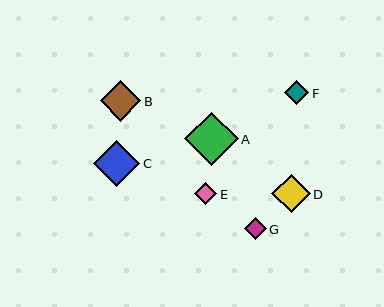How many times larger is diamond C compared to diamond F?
Diamond C is approximately 1.9 times the size of diamond F.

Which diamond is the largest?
Diamond A is the largest with a size of approximately 54 pixels.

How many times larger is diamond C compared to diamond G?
Diamond C is approximately 2.1 times the size of diamond G.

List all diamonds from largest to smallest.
From largest to smallest: A, C, B, D, F, E, G.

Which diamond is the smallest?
Diamond G is the smallest with a size of approximately 22 pixels.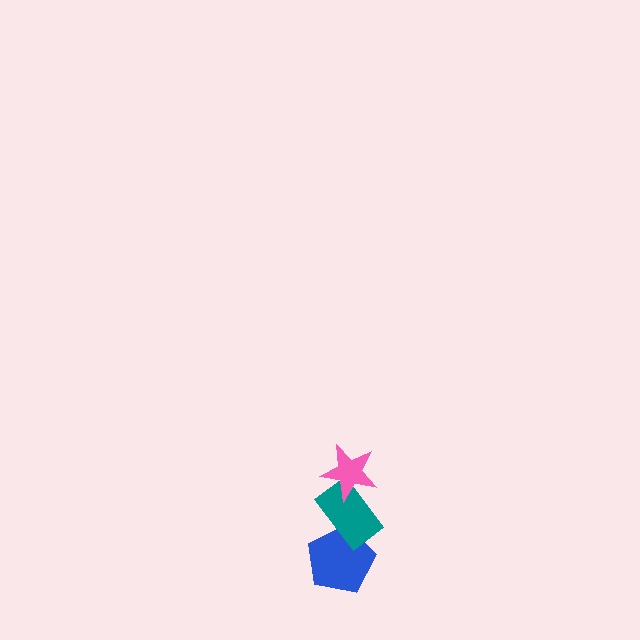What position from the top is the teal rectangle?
The teal rectangle is 2nd from the top.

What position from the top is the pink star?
The pink star is 1st from the top.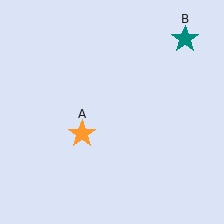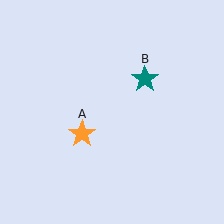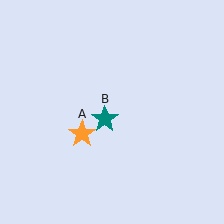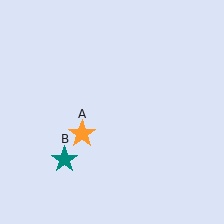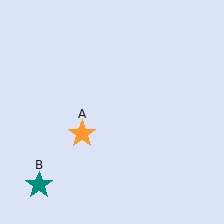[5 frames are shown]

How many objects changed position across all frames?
1 object changed position: teal star (object B).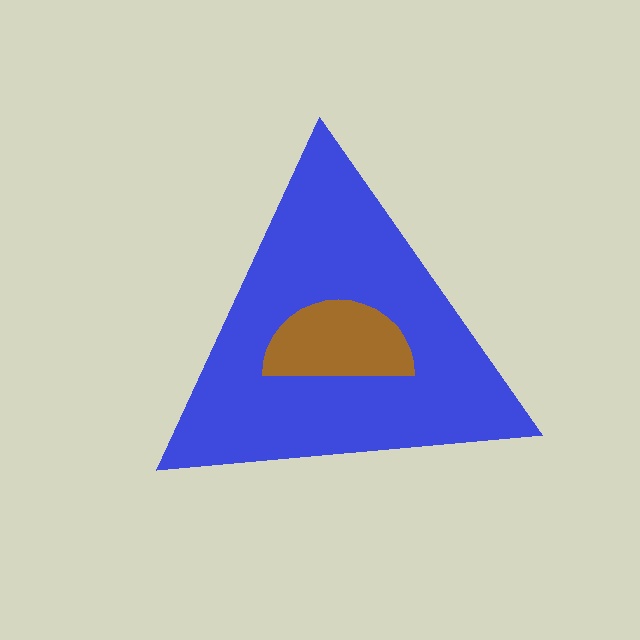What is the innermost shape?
The brown semicircle.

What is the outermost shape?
The blue triangle.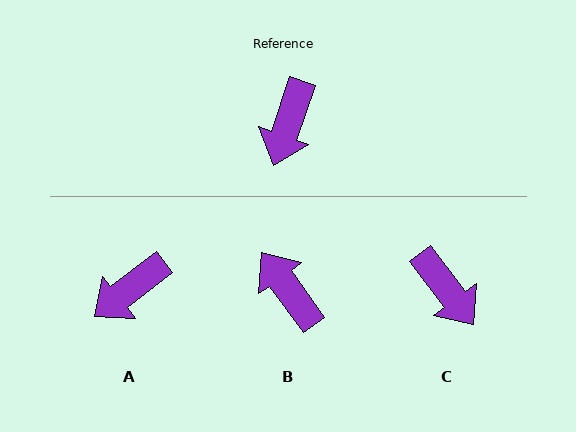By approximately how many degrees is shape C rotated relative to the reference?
Approximately 56 degrees counter-clockwise.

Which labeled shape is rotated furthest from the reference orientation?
B, about 125 degrees away.